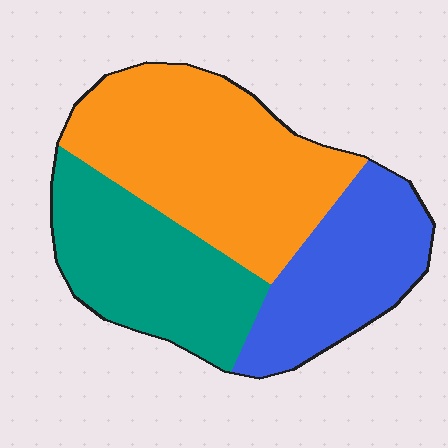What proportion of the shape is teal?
Teal covers 30% of the shape.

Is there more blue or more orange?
Orange.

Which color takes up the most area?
Orange, at roughly 45%.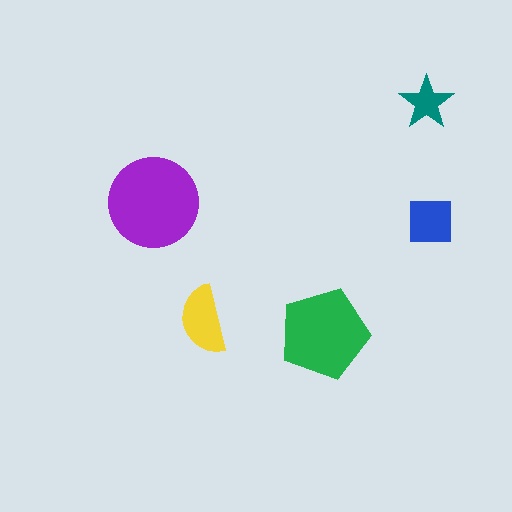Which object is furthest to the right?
The blue square is rightmost.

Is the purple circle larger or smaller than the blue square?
Larger.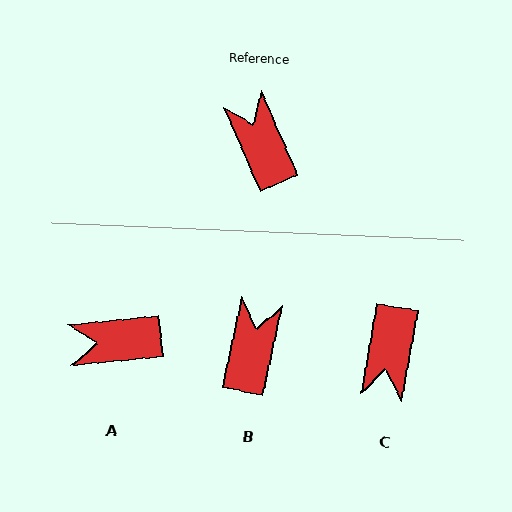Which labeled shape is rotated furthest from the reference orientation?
C, about 146 degrees away.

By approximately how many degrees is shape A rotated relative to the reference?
Approximately 72 degrees counter-clockwise.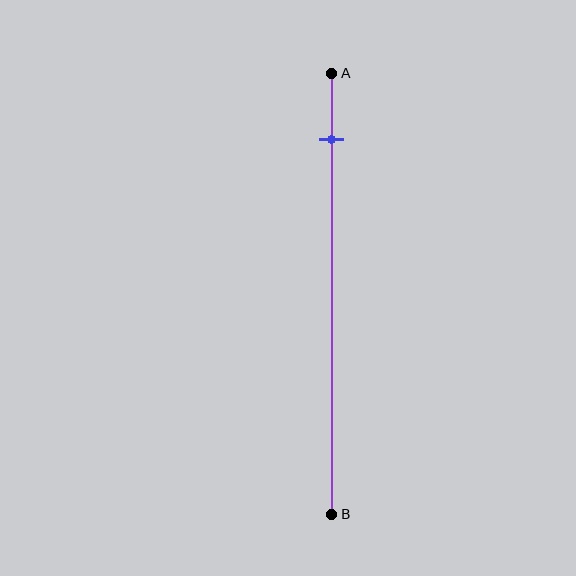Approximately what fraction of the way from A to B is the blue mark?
The blue mark is approximately 15% of the way from A to B.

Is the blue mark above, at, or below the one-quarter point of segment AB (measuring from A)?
The blue mark is above the one-quarter point of segment AB.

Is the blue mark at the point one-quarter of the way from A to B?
No, the mark is at about 15% from A, not at the 25% one-quarter point.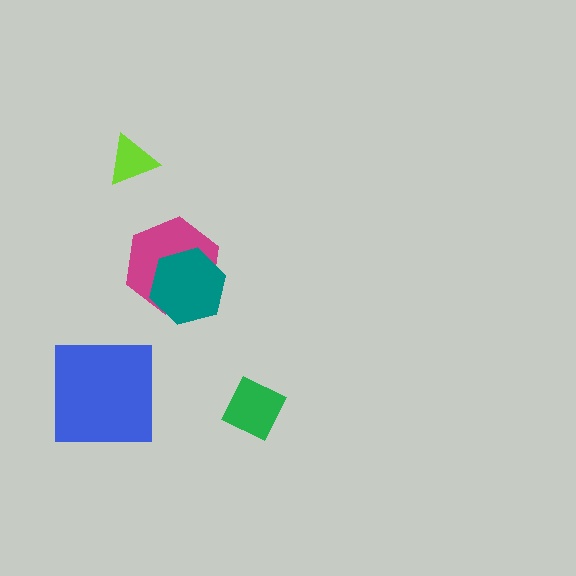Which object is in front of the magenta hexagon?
The teal hexagon is in front of the magenta hexagon.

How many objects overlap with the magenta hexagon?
1 object overlaps with the magenta hexagon.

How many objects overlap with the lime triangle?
0 objects overlap with the lime triangle.